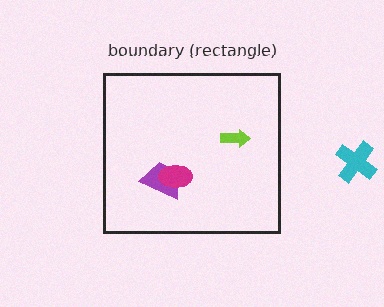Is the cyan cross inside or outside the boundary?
Outside.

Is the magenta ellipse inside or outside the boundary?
Inside.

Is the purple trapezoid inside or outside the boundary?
Inside.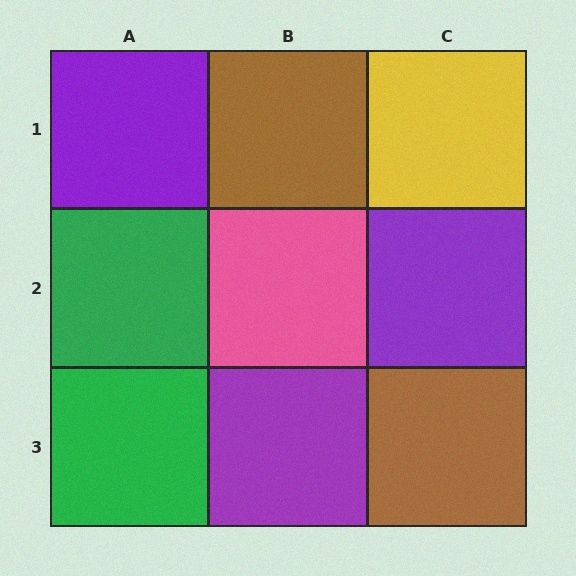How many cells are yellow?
1 cell is yellow.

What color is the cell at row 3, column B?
Purple.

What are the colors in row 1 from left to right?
Purple, brown, yellow.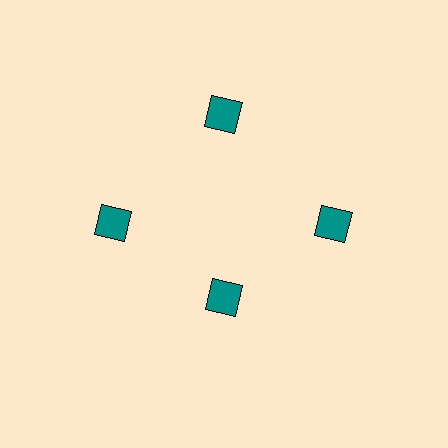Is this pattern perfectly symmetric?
No. The 4 teal squares are arranged in a ring, but one element near the 6 o'clock position is pulled inward toward the center, breaking the 4-fold rotational symmetry.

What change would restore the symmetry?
The symmetry would be restored by moving it outward, back onto the ring so that all 4 squares sit at equal angles and equal distance from the center.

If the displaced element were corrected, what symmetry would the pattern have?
It would have 4-fold rotational symmetry — the pattern would map onto itself every 90 degrees.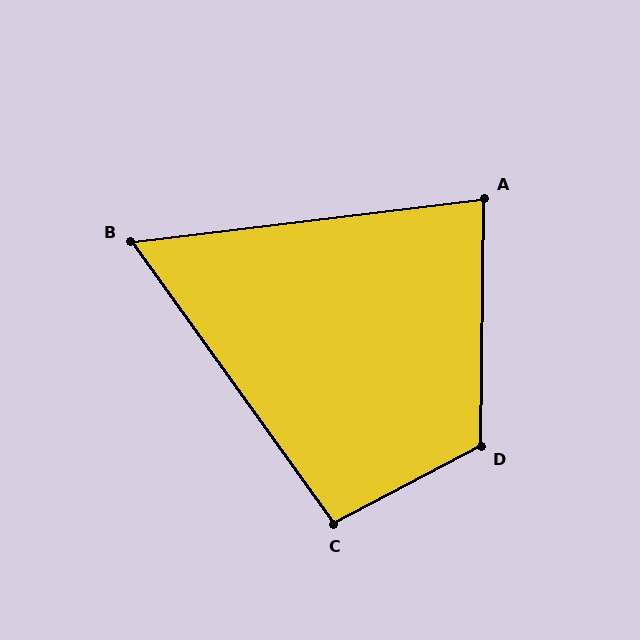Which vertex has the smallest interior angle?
B, at approximately 61 degrees.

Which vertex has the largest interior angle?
D, at approximately 119 degrees.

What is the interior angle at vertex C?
Approximately 98 degrees (obtuse).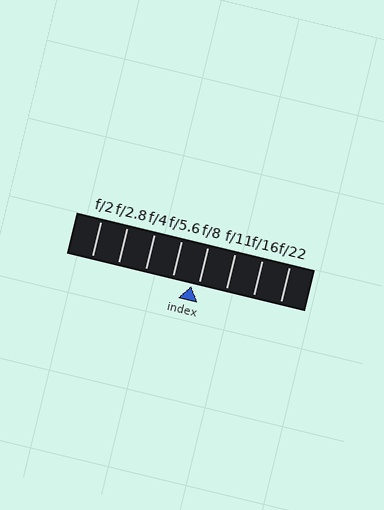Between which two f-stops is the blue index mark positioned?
The index mark is between f/5.6 and f/8.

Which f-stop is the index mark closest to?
The index mark is closest to f/8.